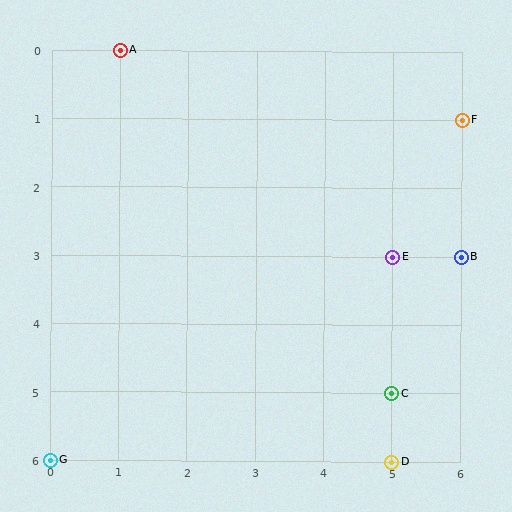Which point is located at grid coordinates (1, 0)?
Point A is at (1, 0).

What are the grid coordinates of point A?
Point A is at grid coordinates (1, 0).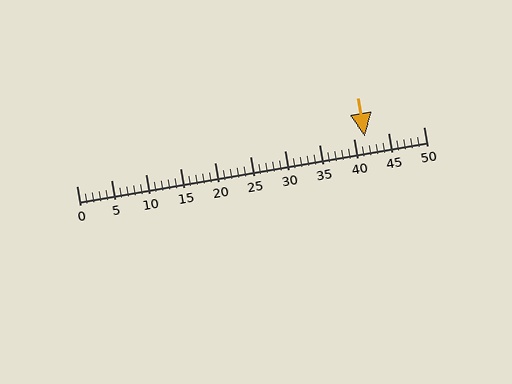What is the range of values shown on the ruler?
The ruler shows values from 0 to 50.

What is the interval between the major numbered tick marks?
The major tick marks are spaced 5 units apart.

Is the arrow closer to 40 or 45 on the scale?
The arrow is closer to 40.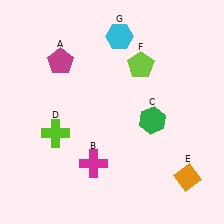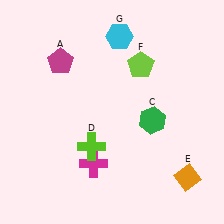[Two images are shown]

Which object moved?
The lime cross (D) moved right.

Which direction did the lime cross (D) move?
The lime cross (D) moved right.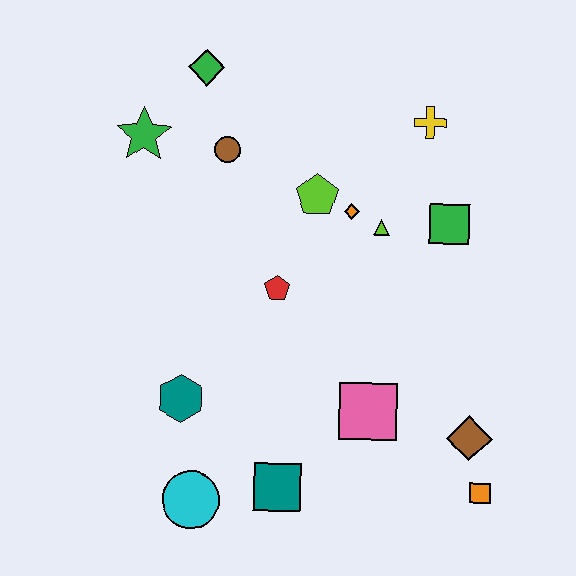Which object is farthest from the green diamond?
The orange square is farthest from the green diamond.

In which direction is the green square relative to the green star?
The green square is to the right of the green star.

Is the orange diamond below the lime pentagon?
Yes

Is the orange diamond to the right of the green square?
No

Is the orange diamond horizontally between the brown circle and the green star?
No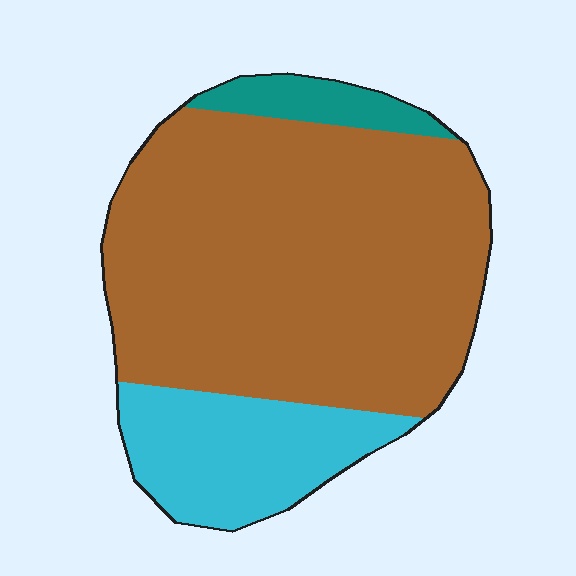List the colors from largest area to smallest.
From largest to smallest: brown, cyan, teal.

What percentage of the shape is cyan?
Cyan covers 20% of the shape.